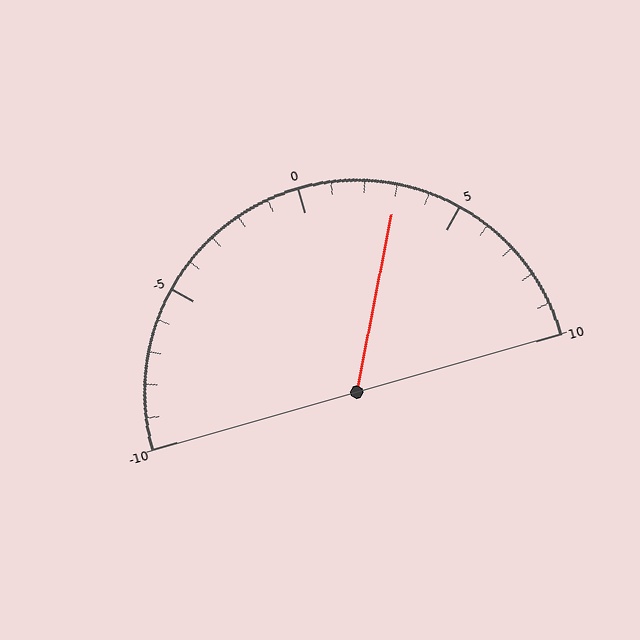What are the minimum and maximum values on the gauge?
The gauge ranges from -10 to 10.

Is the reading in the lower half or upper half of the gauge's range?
The reading is in the upper half of the range (-10 to 10).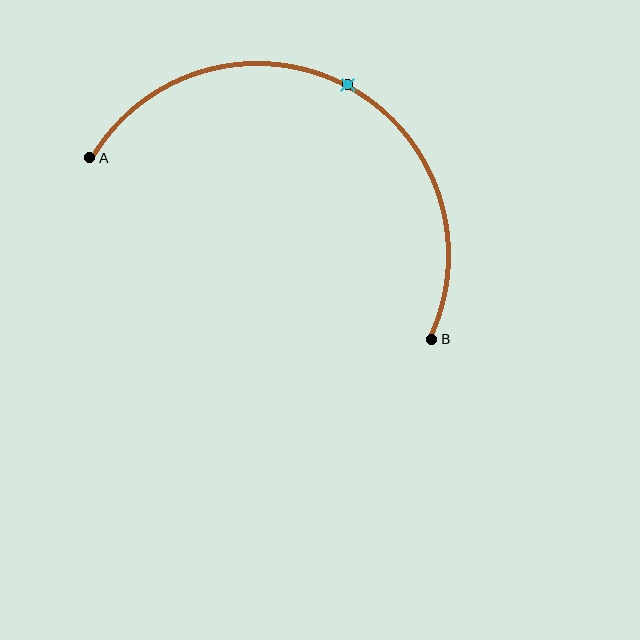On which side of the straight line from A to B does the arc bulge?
The arc bulges above the straight line connecting A and B.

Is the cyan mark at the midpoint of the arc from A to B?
Yes. The cyan mark lies on the arc at equal arc-length from both A and B — it is the arc midpoint.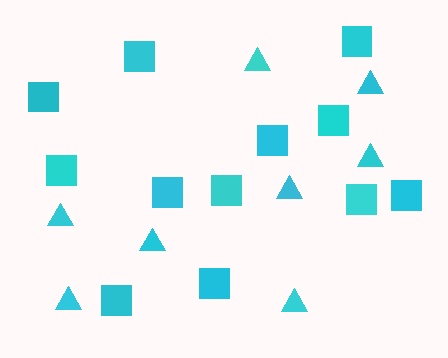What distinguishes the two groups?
There are 2 groups: one group of squares (12) and one group of triangles (8).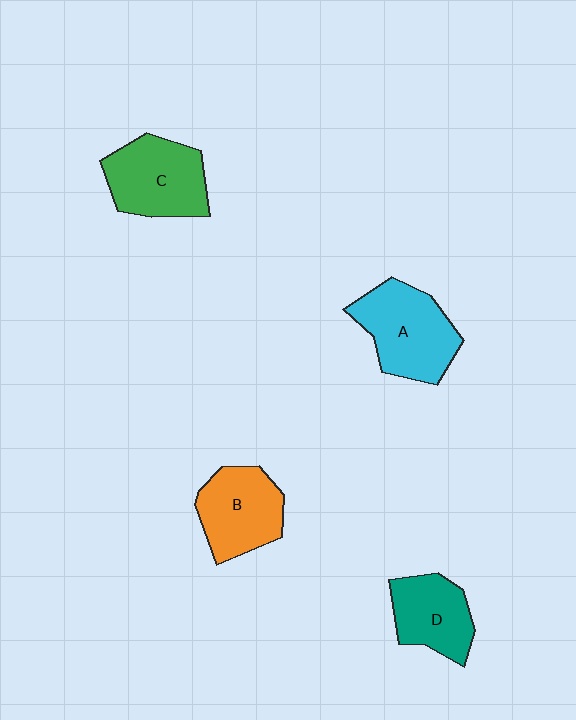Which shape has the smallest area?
Shape D (teal).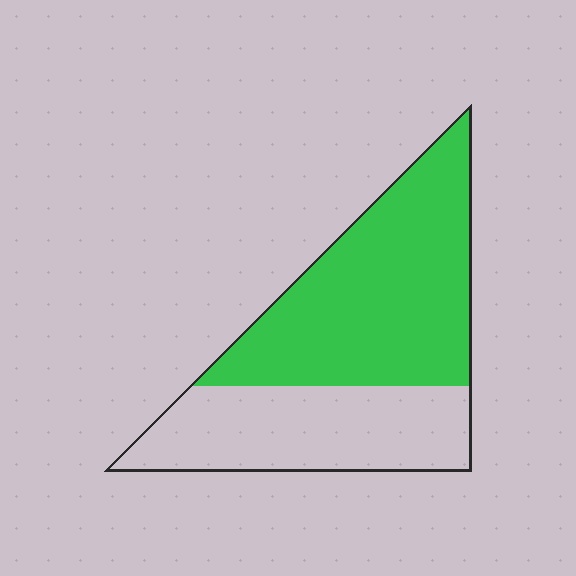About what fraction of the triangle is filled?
About three fifths (3/5).